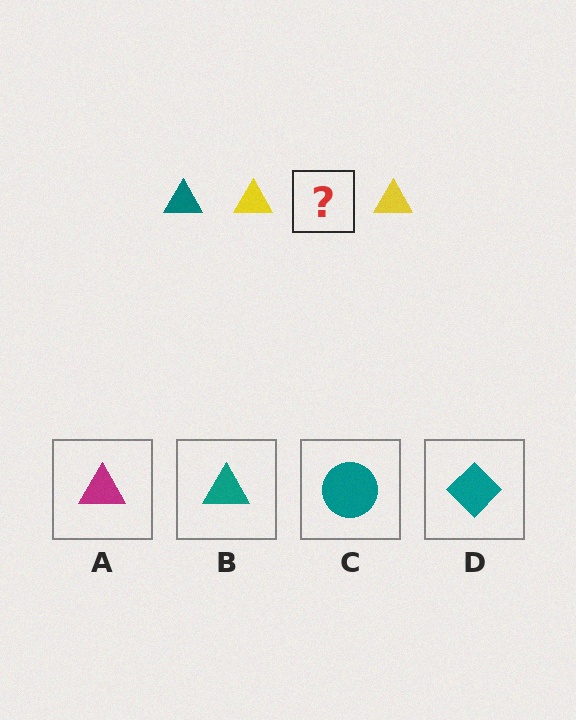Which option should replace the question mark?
Option B.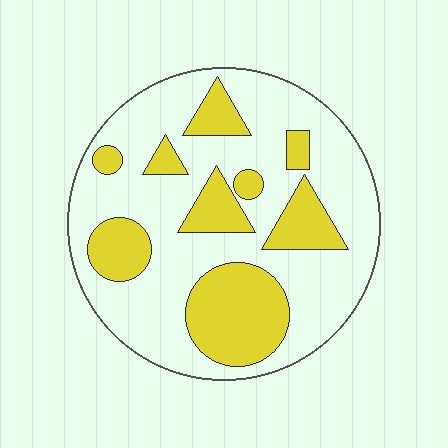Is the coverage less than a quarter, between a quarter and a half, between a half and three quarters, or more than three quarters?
Between a quarter and a half.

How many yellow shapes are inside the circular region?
9.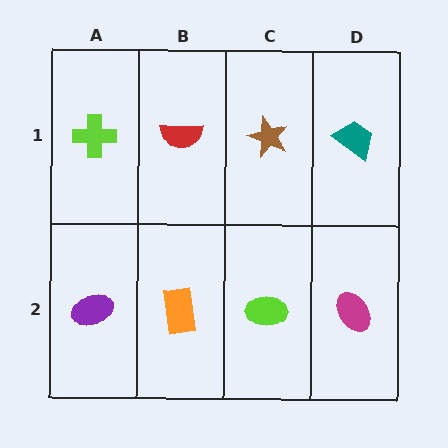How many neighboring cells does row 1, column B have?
3.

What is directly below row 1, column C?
A lime ellipse.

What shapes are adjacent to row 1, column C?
A lime ellipse (row 2, column C), a red semicircle (row 1, column B), a teal trapezoid (row 1, column D).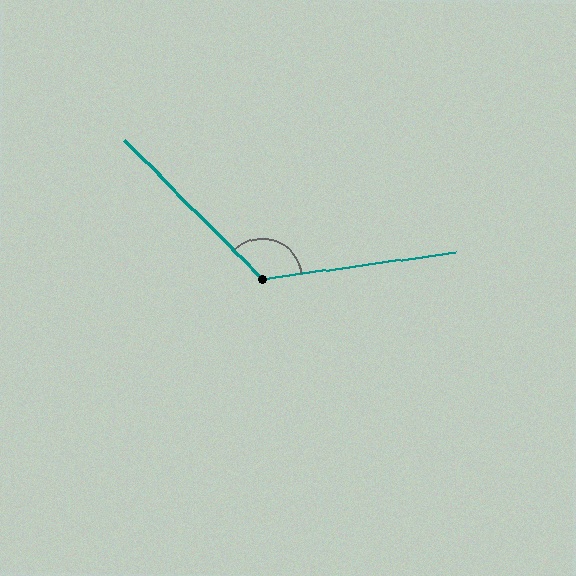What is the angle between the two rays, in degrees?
Approximately 127 degrees.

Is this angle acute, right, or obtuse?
It is obtuse.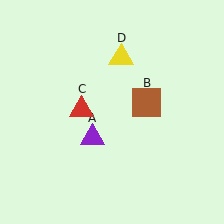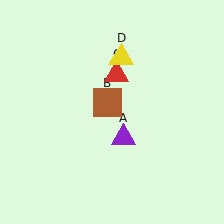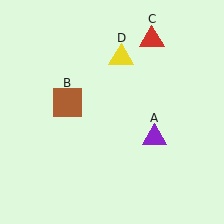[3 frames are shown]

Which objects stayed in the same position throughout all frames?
Yellow triangle (object D) remained stationary.